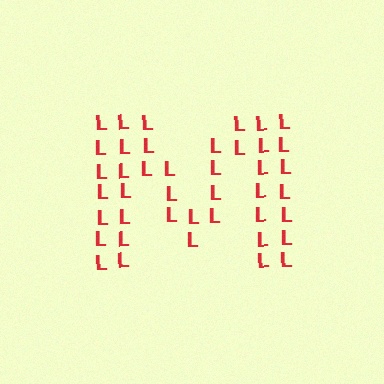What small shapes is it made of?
It is made of small letter L's.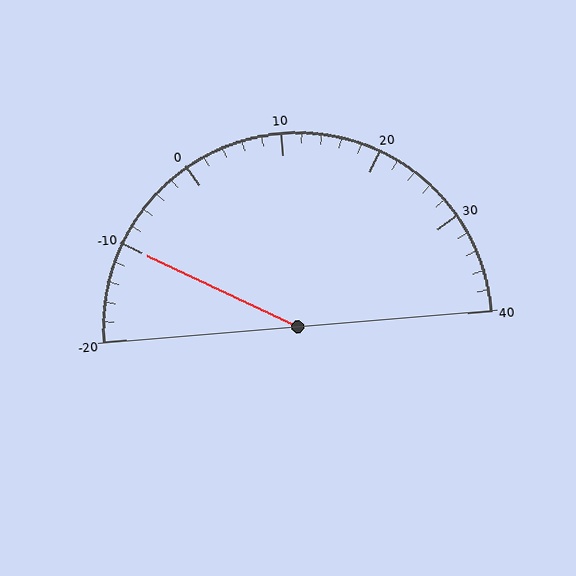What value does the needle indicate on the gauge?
The needle indicates approximately -10.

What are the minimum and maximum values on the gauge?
The gauge ranges from -20 to 40.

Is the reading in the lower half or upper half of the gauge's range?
The reading is in the lower half of the range (-20 to 40).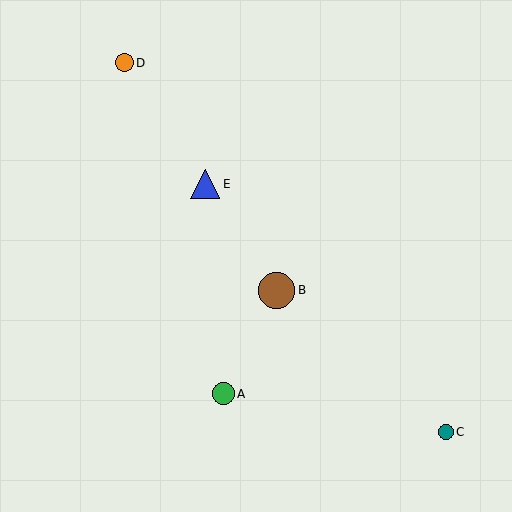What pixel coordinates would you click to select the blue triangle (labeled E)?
Click at (205, 184) to select the blue triangle E.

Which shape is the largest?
The brown circle (labeled B) is the largest.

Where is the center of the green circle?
The center of the green circle is at (224, 394).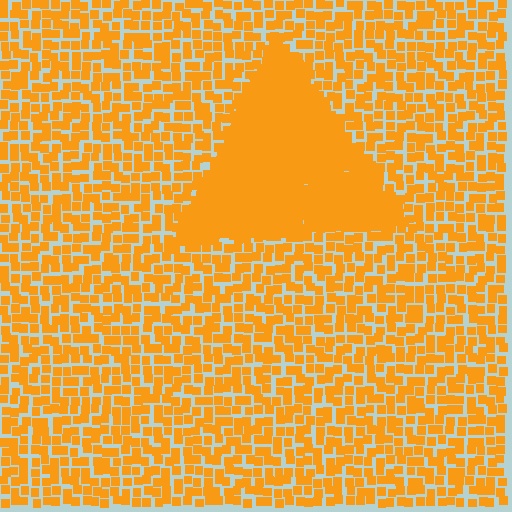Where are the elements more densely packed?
The elements are more densely packed inside the triangle boundary.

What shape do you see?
I see a triangle.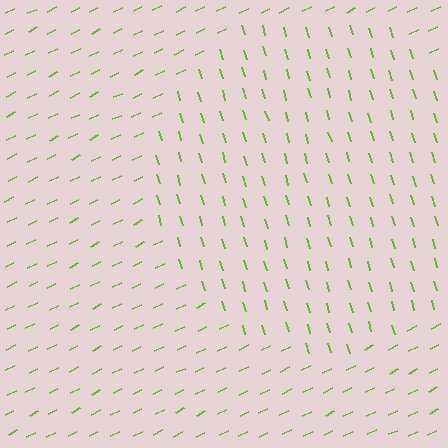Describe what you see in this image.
The image is filled with small lime line segments. A circle region in the image has lines oriented differently from the surrounding lines, creating a visible texture boundary.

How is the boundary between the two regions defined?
The boundary is defined purely by a change in line orientation (approximately 80 degrees difference). All lines are the same color and thickness.